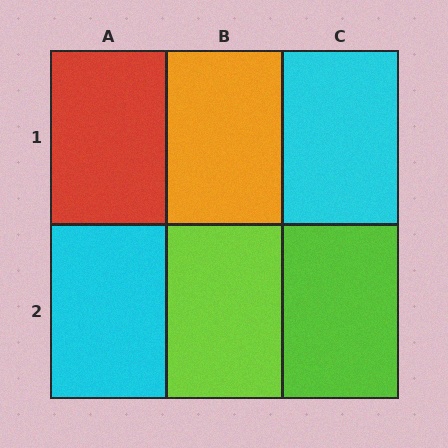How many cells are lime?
2 cells are lime.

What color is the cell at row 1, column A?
Red.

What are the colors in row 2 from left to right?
Cyan, lime, lime.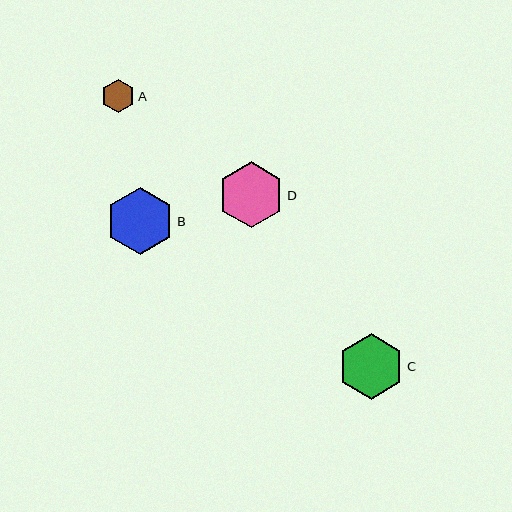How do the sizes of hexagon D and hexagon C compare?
Hexagon D and hexagon C are approximately the same size.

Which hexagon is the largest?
Hexagon B is the largest with a size of approximately 68 pixels.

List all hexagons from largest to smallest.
From largest to smallest: B, D, C, A.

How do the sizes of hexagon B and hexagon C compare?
Hexagon B and hexagon C are approximately the same size.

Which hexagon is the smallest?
Hexagon A is the smallest with a size of approximately 33 pixels.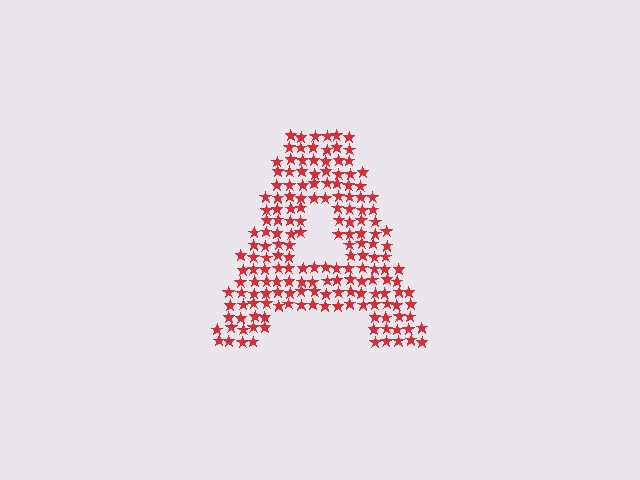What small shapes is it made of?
It is made of small stars.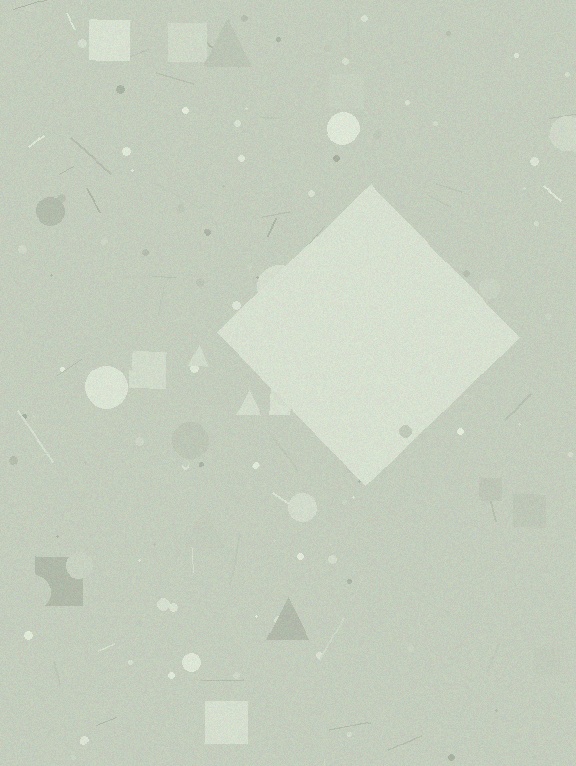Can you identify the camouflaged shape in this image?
The camouflaged shape is a diamond.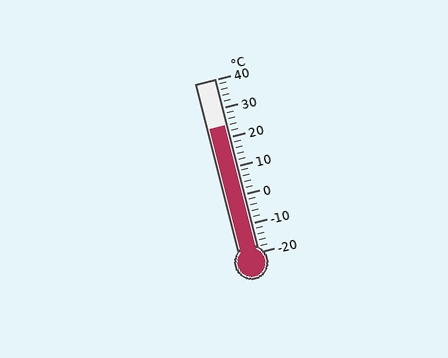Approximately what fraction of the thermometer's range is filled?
The thermometer is filled to approximately 75% of its range.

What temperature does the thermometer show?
The thermometer shows approximately 24°C.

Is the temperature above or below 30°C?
The temperature is below 30°C.